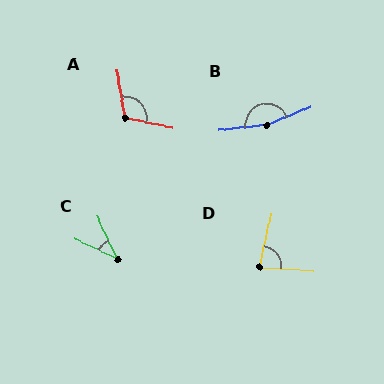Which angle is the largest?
B, at approximately 164 degrees.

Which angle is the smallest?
C, at approximately 39 degrees.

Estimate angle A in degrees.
Approximately 111 degrees.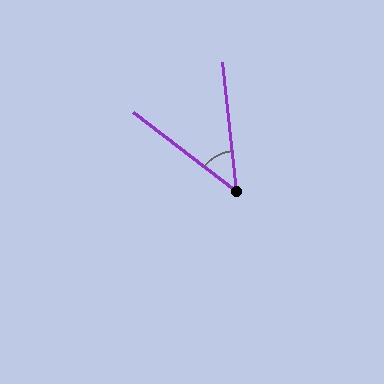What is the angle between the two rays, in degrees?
Approximately 46 degrees.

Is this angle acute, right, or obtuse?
It is acute.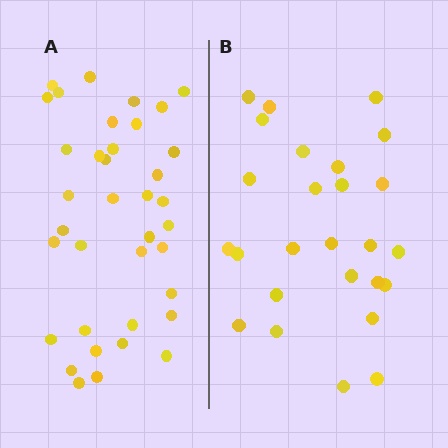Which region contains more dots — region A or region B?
Region A (the left region) has more dots.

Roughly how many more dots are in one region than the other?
Region A has roughly 12 or so more dots than region B.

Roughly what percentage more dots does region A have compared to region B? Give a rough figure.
About 40% more.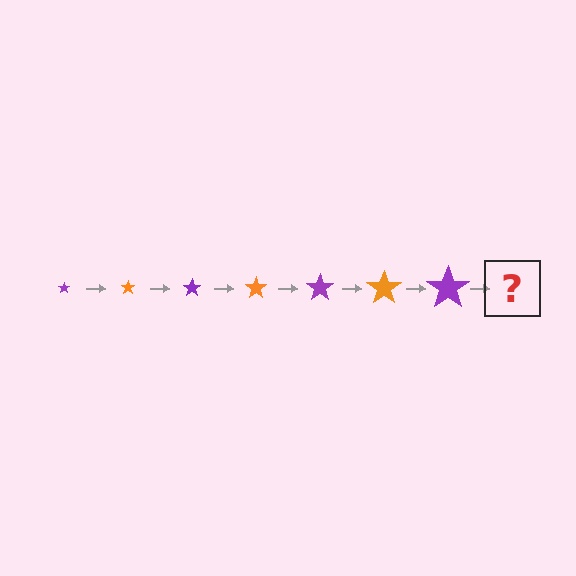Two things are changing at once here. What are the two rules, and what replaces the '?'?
The two rules are that the star grows larger each step and the color cycles through purple and orange. The '?' should be an orange star, larger than the previous one.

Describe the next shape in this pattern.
It should be an orange star, larger than the previous one.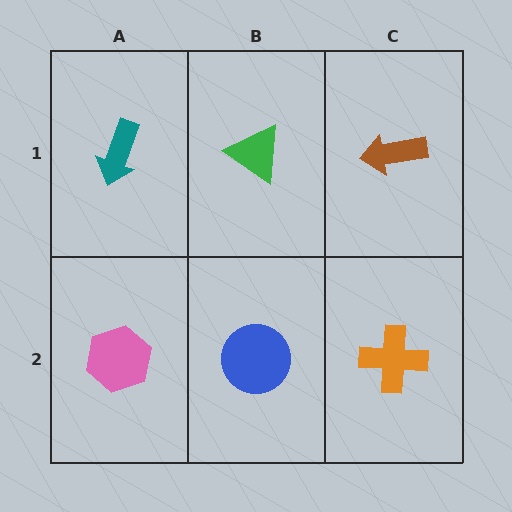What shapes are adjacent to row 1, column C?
An orange cross (row 2, column C), a green triangle (row 1, column B).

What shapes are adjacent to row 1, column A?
A pink hexagon (row 2, column A), a green triangle (row 1, column B).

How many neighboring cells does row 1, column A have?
2.